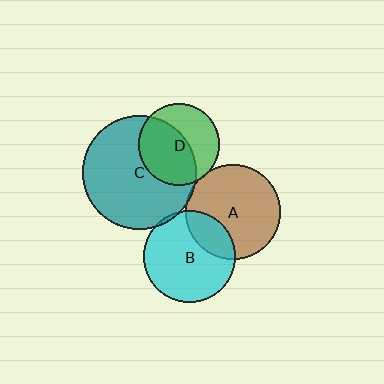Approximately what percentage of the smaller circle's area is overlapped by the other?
Approximately 5%.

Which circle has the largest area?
Circle C (teal).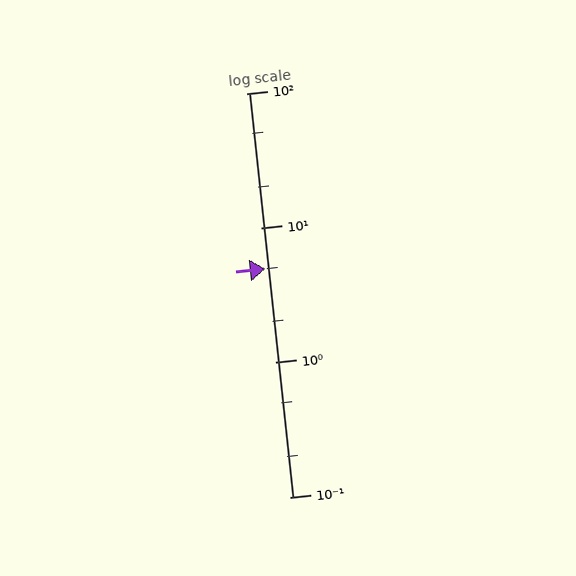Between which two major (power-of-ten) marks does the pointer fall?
The pointer is between 1 and 10.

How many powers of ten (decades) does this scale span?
The scale spans 3 decades, from 0.1 to 100.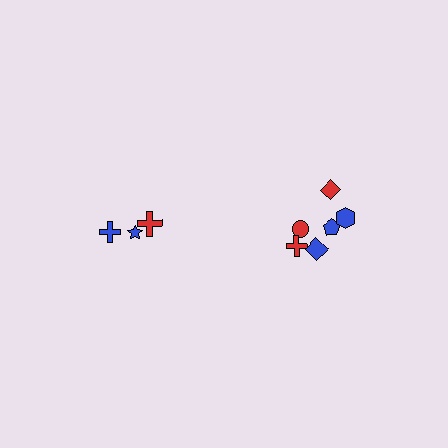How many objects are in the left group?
There are 3 objects.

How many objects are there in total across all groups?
There are 9 objects.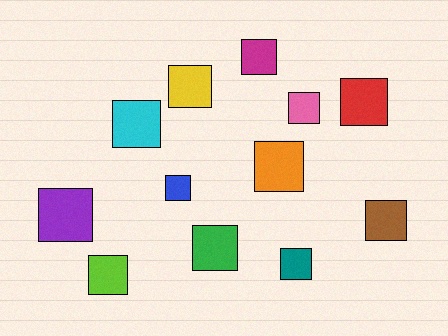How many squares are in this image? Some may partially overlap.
There are 12 squares.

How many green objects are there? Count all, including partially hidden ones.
There is 1 green object.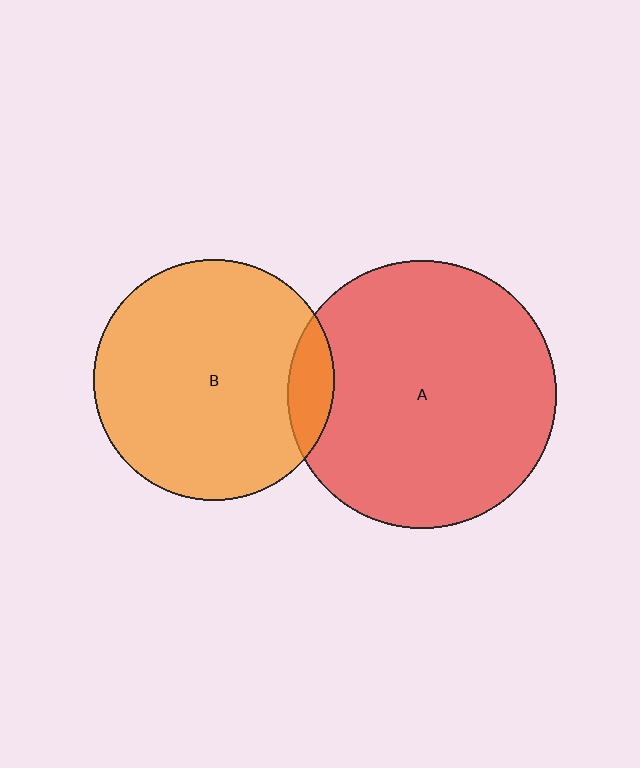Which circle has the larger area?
Circle A (red).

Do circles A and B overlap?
Yes.